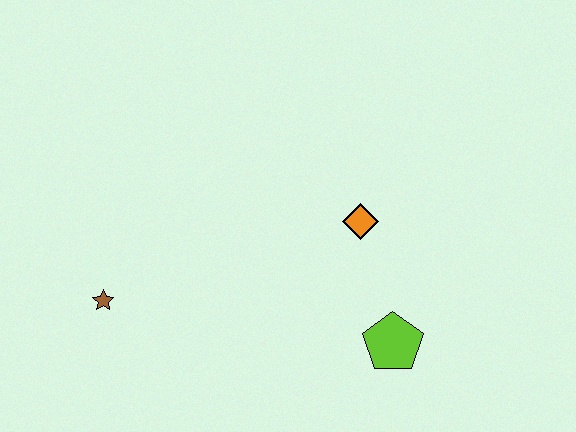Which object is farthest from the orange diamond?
The brown star is farthest from the orange diamond.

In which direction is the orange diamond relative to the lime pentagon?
The orange diamond is above the lime pentagon.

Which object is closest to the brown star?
The orange diamond is closest to the brown star.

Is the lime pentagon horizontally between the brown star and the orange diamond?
No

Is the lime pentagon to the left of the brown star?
No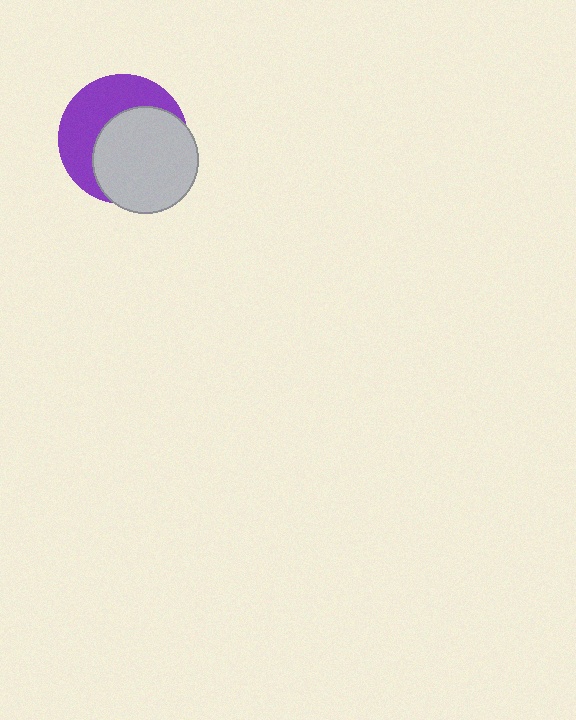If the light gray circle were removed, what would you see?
You would see the complete purple circle.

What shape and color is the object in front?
The object in front is a light gray circle.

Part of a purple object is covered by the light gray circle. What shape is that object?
It is a circle.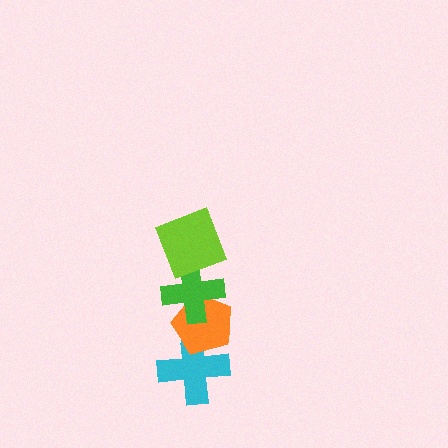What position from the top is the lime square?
The lime square is 1st from the top.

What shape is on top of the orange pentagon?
The green cross is on top of the orange pentagon.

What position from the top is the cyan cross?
The cyan cross is 4th from the top.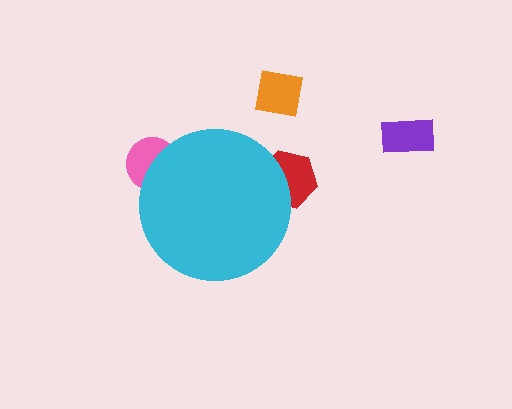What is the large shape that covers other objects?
A cyan circle.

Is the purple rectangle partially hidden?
No, the purple rectangle is fully visible.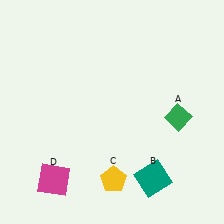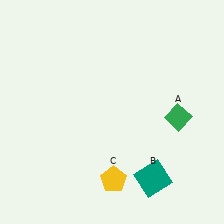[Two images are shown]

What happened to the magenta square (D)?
The magenta square (D) was removed in Image 2. It was in the bottom-left area of Image 1.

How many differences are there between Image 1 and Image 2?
There is 1 difference between the two images.